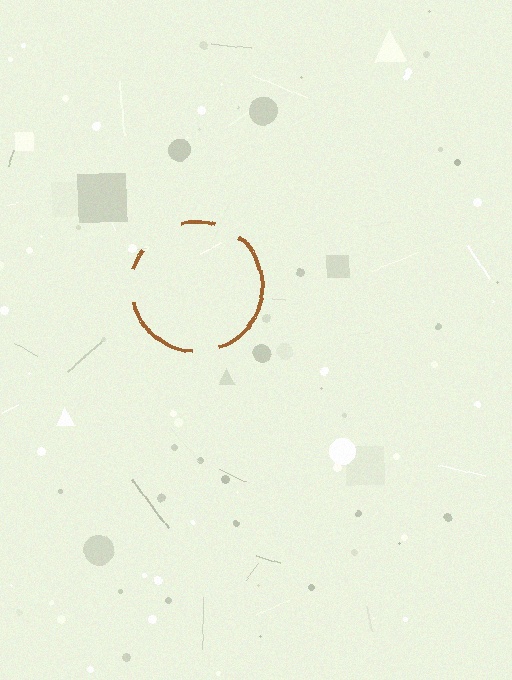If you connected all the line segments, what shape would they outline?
They would outline a circle.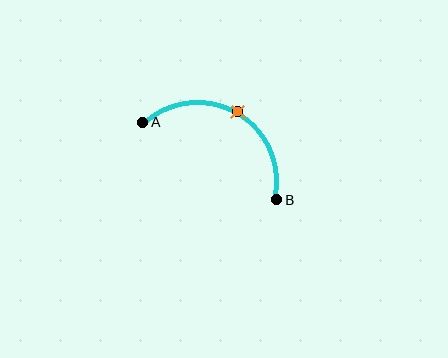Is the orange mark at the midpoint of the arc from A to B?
Yes. The orange mark lies on the arc at equal arc-length from both A and B — it is the arc midpoint.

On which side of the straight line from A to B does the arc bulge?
The arc bulges above the straight line connecting A and B.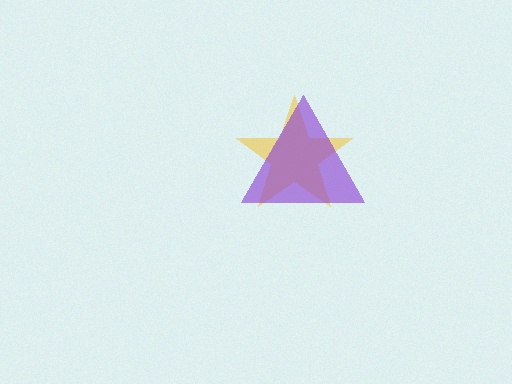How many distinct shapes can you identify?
There are 2 distinct shapes: a yellow star, a purple triangle.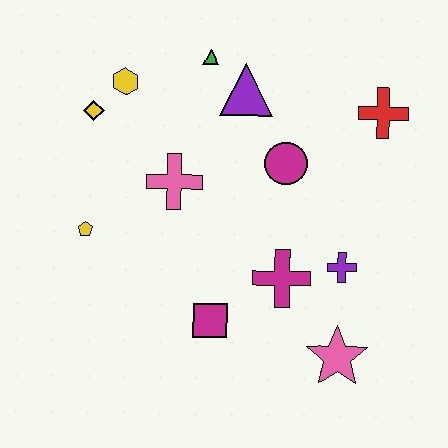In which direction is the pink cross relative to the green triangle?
The pink cross is below the green triangle.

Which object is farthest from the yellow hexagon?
The pink star is farthest from the yellow hexagon.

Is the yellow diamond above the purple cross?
Yes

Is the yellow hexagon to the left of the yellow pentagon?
No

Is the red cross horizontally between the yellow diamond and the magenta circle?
No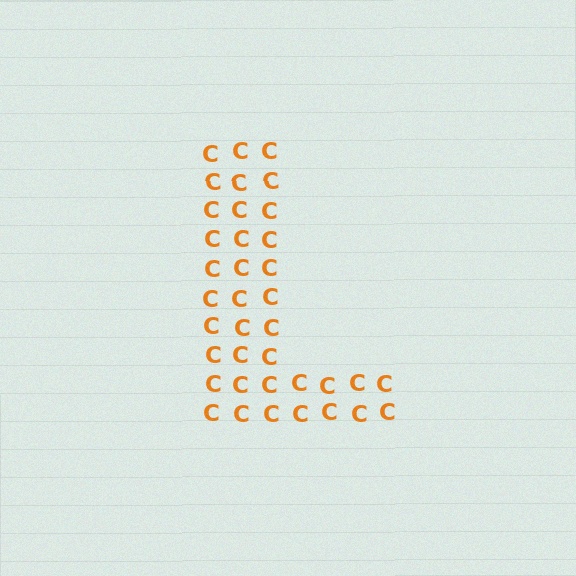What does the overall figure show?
The overall figure shows the letter L.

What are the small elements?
The small elements are letter C's.